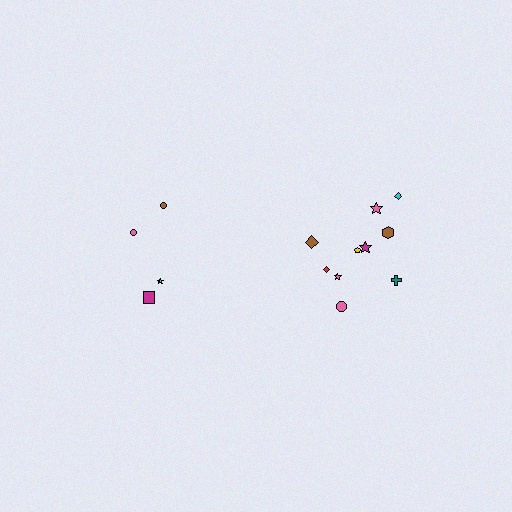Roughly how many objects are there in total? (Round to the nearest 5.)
Roughly 15 objects in total.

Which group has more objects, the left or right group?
The right group.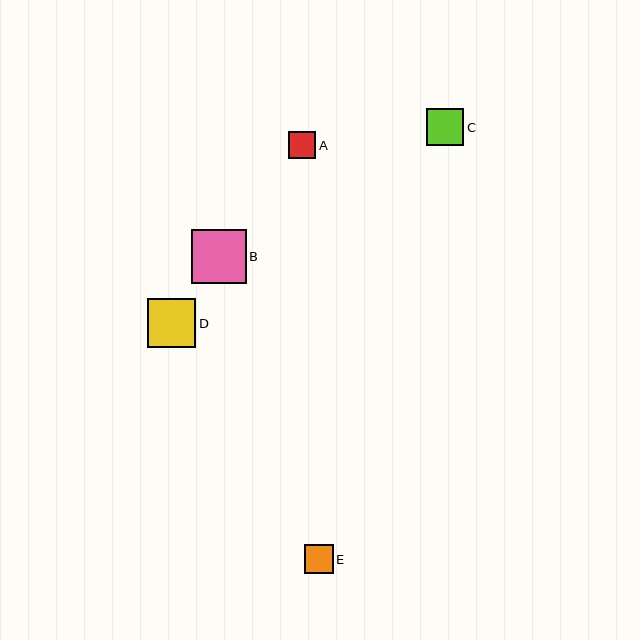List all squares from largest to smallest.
From largest to smallest: B, D, C, E, A.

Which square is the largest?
Square B is the largest with a size of approximately 54 pixels.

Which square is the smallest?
Square A is the smallest with a size of approximately 27 pixels.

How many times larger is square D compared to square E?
Square D is approximately 1.7 times the size of square E.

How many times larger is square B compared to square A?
Square B is approximately 2.0 times the size of square A.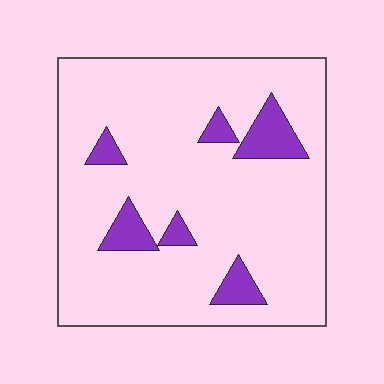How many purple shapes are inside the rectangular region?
6.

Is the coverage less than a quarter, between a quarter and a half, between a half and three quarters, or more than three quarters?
Less than a quarter.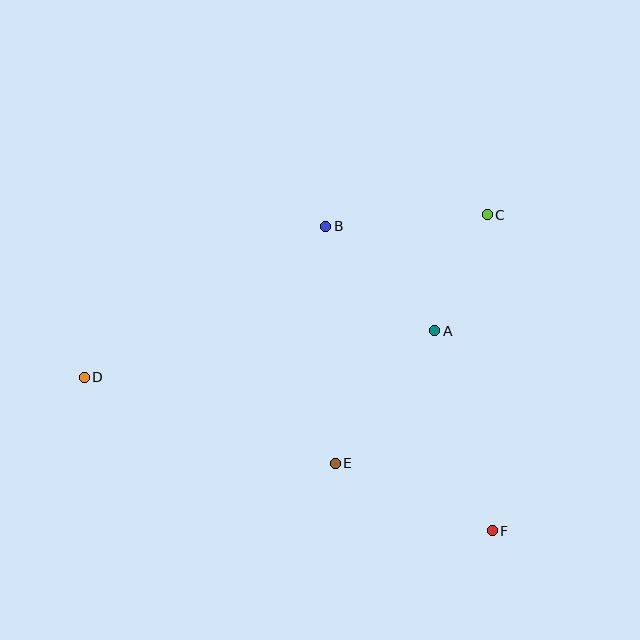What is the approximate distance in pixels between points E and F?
The distance between E and F is approximately 170 pixels.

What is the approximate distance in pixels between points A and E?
The distance between A and E is approximately 166 pixels.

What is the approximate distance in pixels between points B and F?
The distance between B and F is approximately 347 pixels.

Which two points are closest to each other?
Points A and C are closest to each other.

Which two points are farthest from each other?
Points D and F are farthest from each other.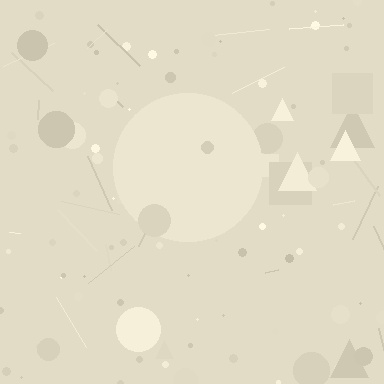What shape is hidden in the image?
A circle is hidden in the image.